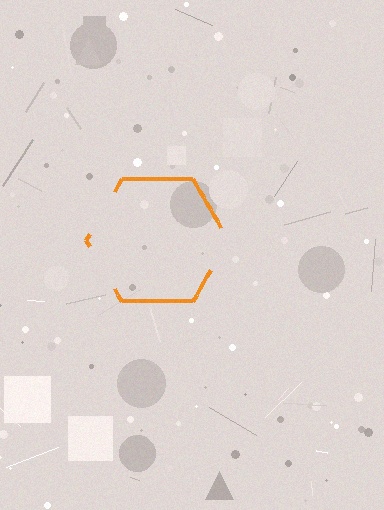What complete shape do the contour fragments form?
The contour fragments form a hexagon.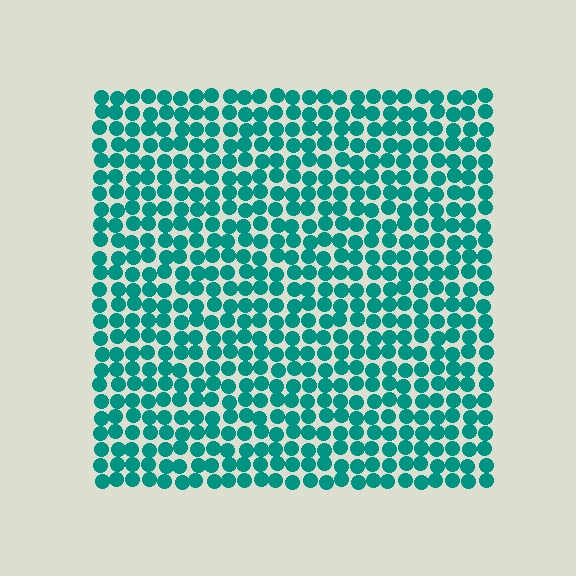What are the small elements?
The small elements are circles.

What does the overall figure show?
The overall figure shows a square.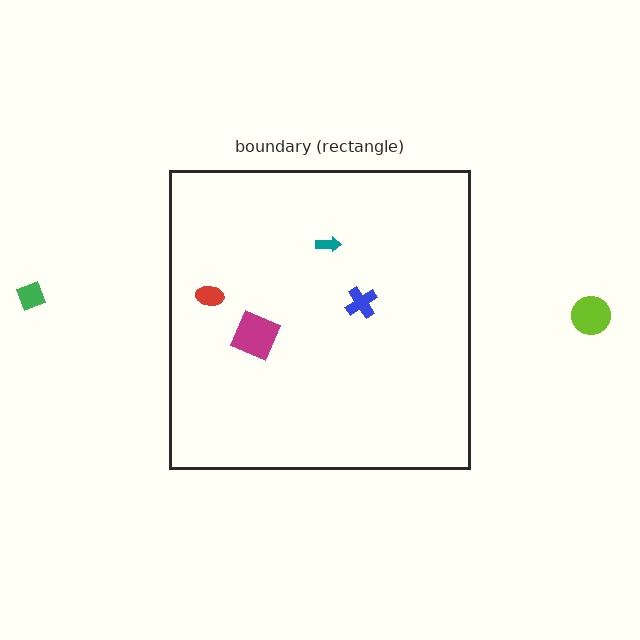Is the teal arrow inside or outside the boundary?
Inside.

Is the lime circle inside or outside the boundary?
Outside.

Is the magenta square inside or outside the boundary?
Inside.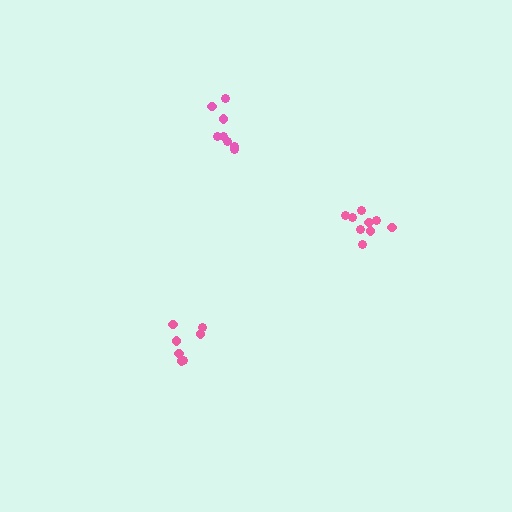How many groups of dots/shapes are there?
There are 3 groups.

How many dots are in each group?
Group 1: 7 dots, Group 2: 8 dots, Group 3: 9 dots (24 total).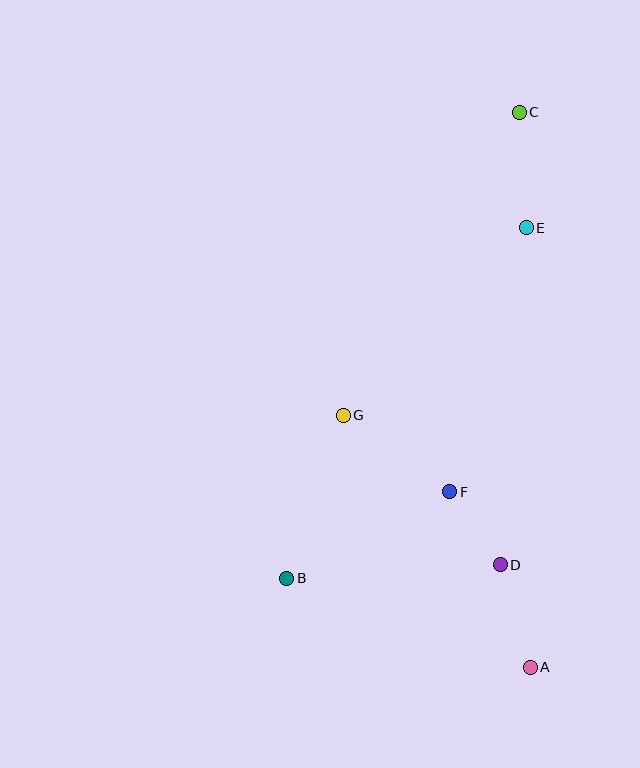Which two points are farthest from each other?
Points A and C are farthest from each other.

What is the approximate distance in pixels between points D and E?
The distance between D and E is approximately 338 pixels.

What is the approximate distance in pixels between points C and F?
The distance between C and F is approximately 386 pixels.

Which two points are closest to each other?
Points D and F are closest to each other.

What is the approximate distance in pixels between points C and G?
The distance between C and G is approximately 350 pixels.